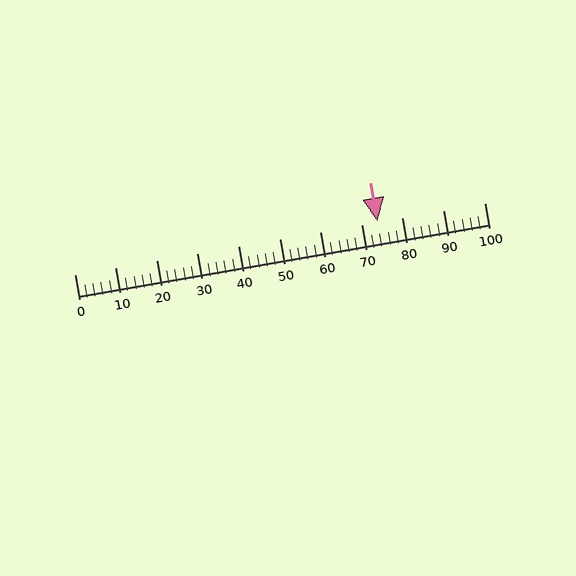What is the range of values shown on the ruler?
The ruler shows values from 0 to 100.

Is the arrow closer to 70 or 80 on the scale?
The arrow is closer to 70.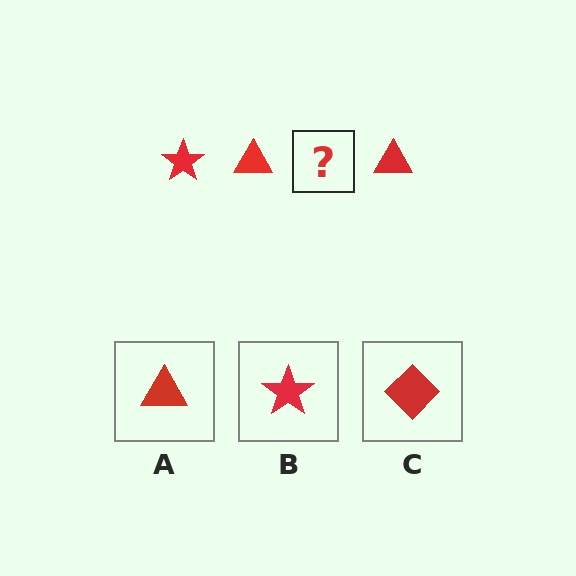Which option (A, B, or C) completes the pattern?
B.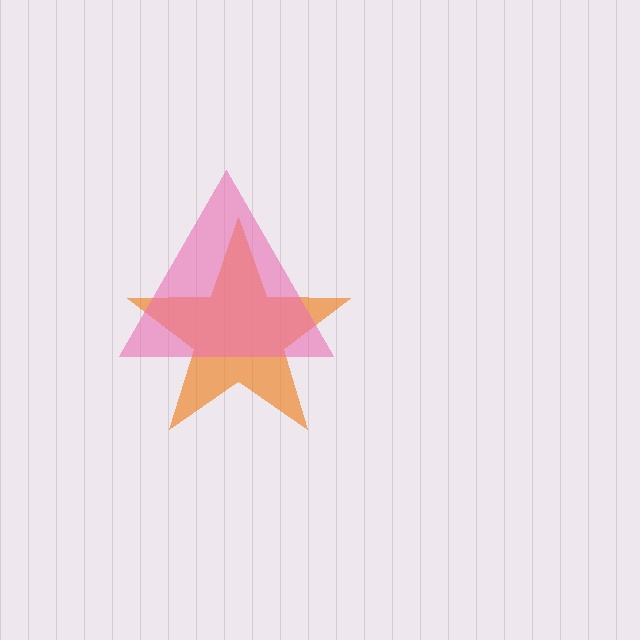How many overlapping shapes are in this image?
There are 2 overlapping shapes in the image.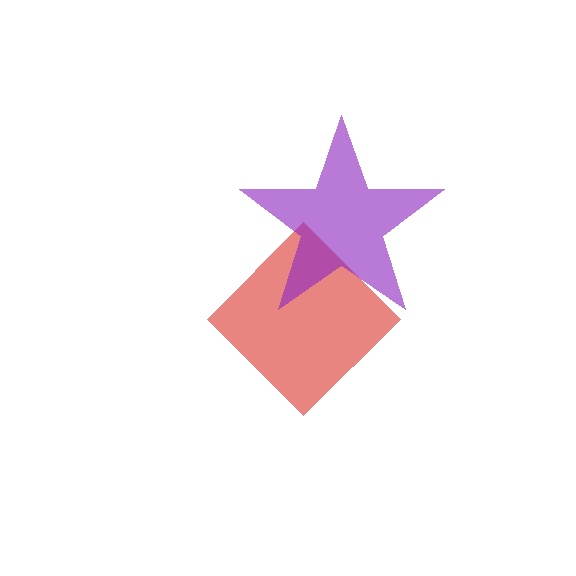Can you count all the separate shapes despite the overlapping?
Yes, there are 2 separate shapes.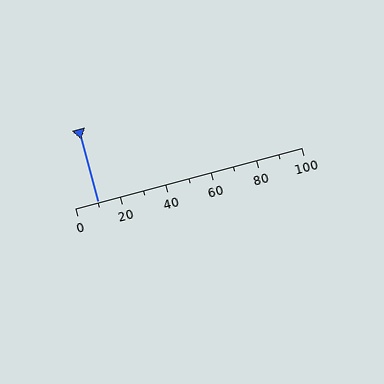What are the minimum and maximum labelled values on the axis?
The axis runs from 0 to 100.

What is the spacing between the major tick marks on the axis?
The major ticks are spaced 20 apart.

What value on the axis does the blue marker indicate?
The marker indicates approximately 10.